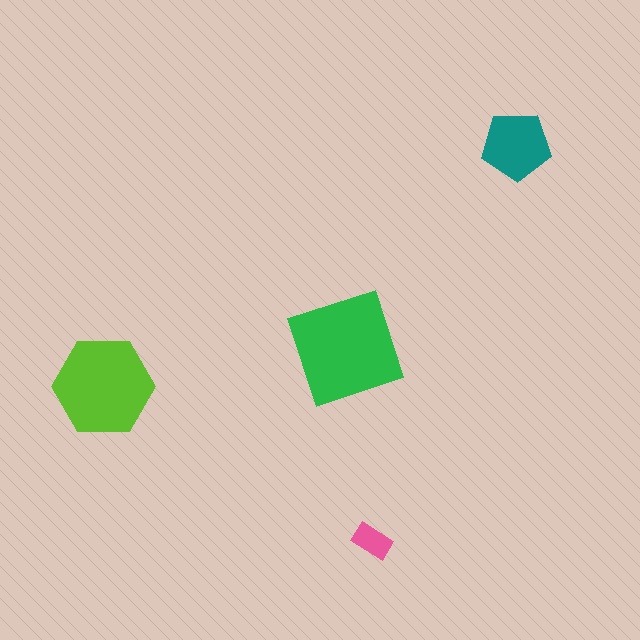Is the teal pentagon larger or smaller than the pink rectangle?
Larger.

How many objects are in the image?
There are 4 objects in the image.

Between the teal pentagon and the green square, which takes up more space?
The green square.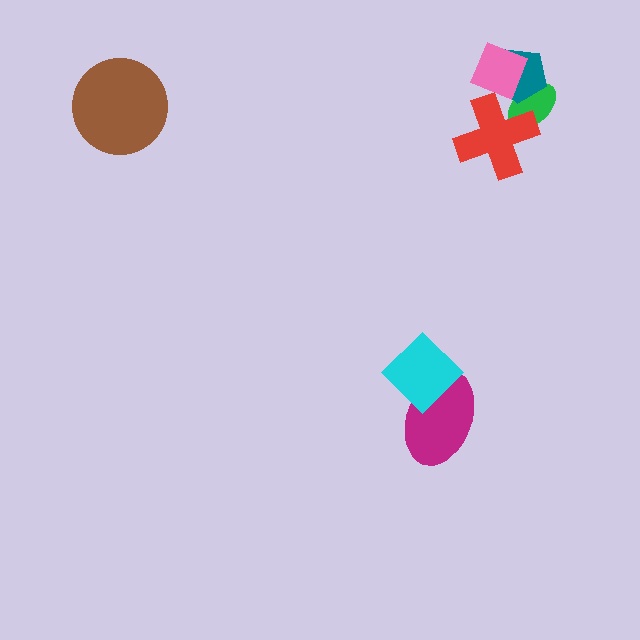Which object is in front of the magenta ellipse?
The cyan diamond is in front of the magenta ellipse.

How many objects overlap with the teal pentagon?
2 objects overlap with the teal pentagon.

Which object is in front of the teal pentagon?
The pink diamond is in front of the teal pentagon.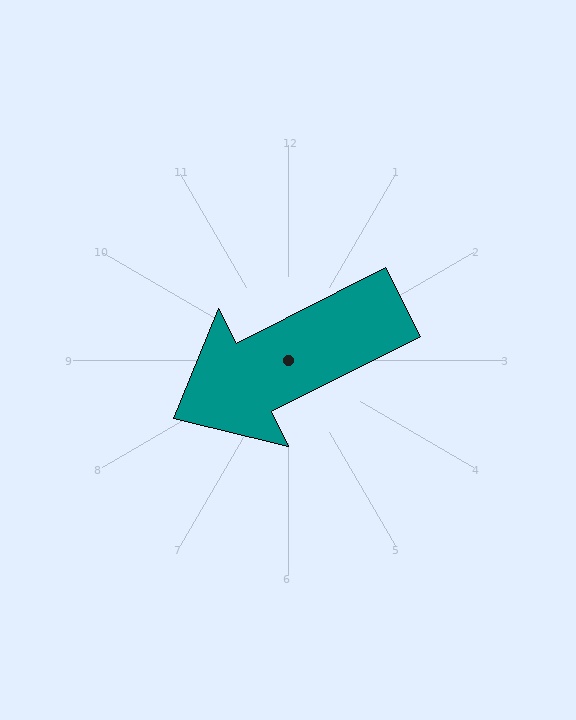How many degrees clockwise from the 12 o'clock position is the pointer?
Approximately 243 degrees.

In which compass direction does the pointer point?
Southwest.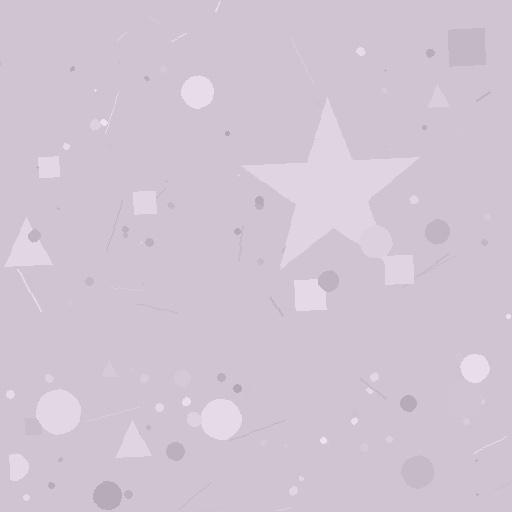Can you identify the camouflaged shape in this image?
The camouflaged shape is a star.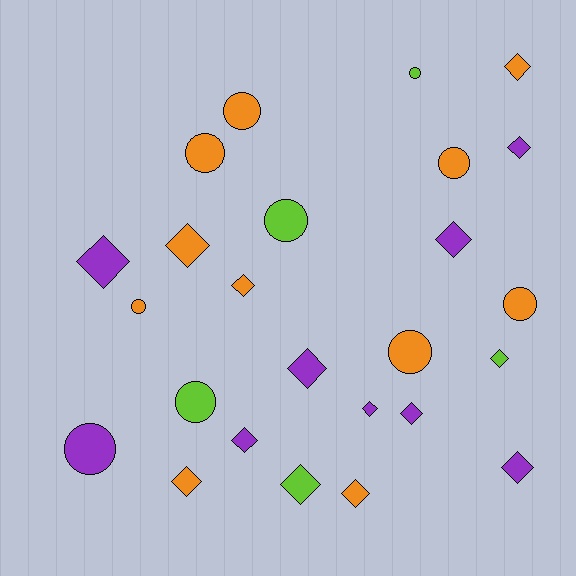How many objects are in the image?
There are 25 objects.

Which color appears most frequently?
Orange, with 11 objects.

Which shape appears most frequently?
Diamond, with 15 objects.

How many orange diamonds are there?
There are 5 orange diamonds.